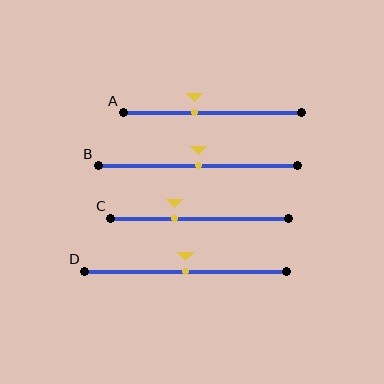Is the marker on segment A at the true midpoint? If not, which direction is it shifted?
No, the marker on segment A is shifted to the left by about 10% of the segment length.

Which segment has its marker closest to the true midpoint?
Segment B has its marker closest to the true midpoint.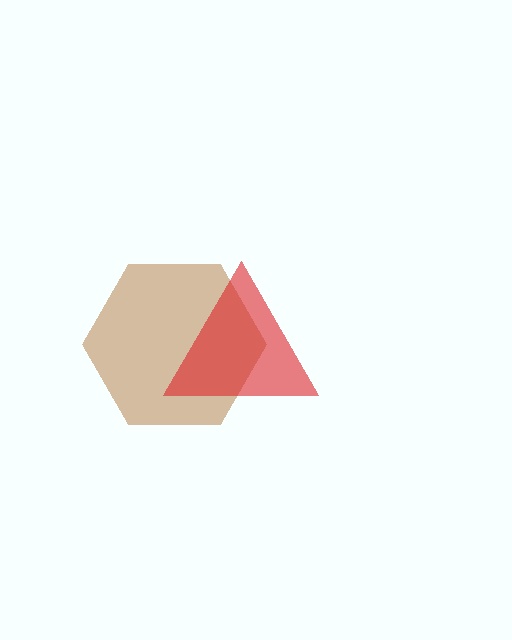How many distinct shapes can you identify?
There are 2 distinct shapes: a brown hexagon, a red triangle.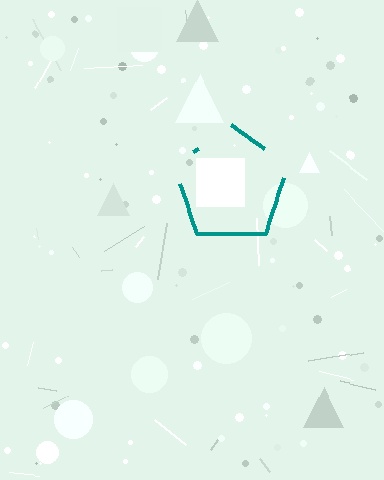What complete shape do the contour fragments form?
The contour fragments form a pentagon.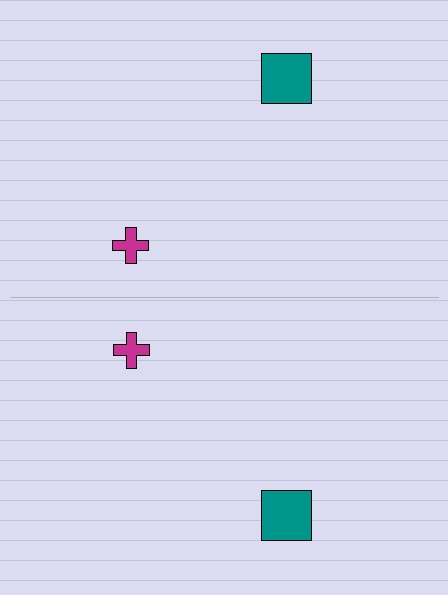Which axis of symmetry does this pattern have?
The pattern has a horizontal axis of symmetry running through the center of the image.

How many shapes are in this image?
There are 4 shapes in this image.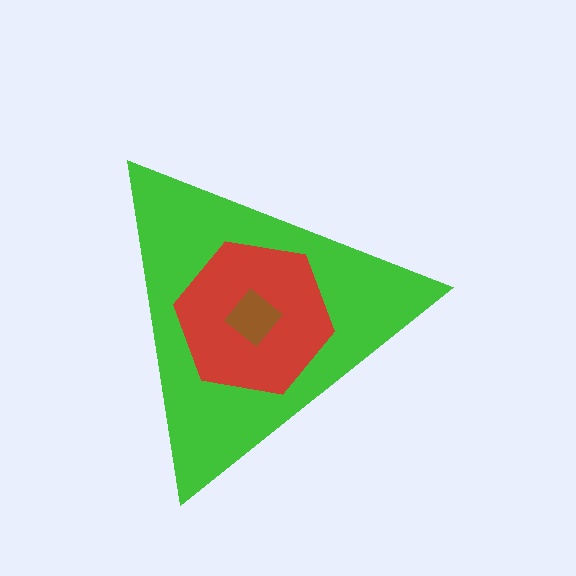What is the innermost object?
The brown diamond.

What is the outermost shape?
The green triangle.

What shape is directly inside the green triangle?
The red hexagon.